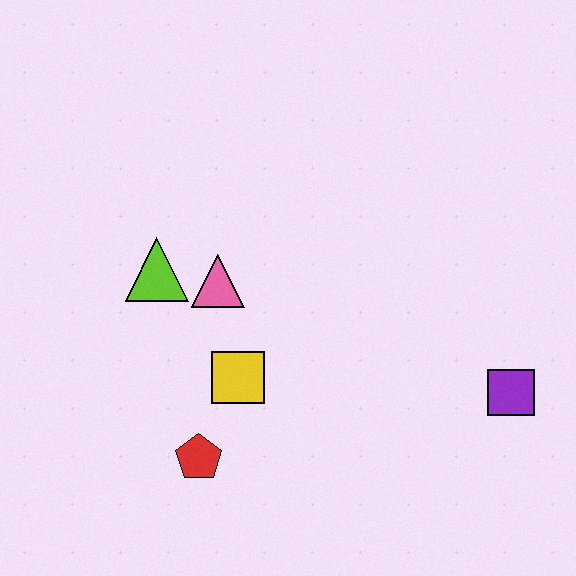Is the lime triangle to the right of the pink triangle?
No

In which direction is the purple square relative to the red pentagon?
The purple square is to the right of the red pentagon.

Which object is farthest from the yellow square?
The purple square is farthest from the yellow square.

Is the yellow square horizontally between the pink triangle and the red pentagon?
No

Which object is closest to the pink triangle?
The lime triangle is closest to the pink triangle.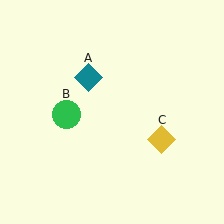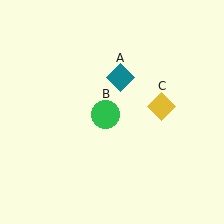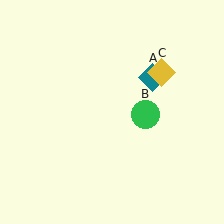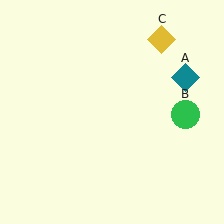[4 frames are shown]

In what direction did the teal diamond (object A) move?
The teal diamond (object A) moved right.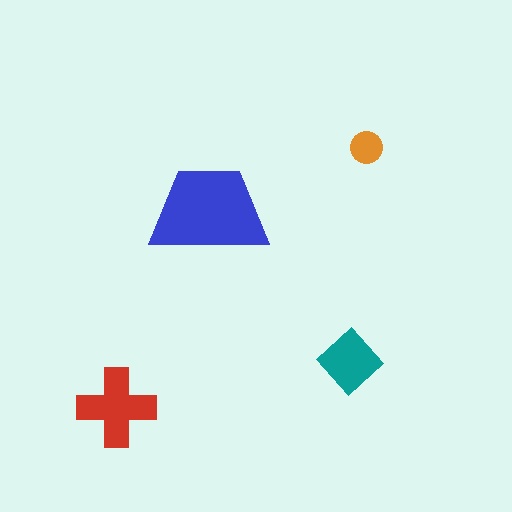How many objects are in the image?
There are 4 objects in the image.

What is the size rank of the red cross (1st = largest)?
2nd.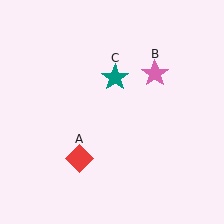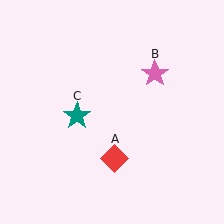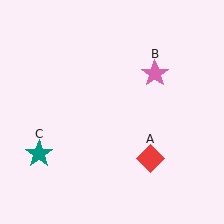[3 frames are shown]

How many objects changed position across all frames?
2 objects changed position: red diamond (object A), teal star (object C).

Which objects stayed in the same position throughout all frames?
Pink star (object B) remained stationary.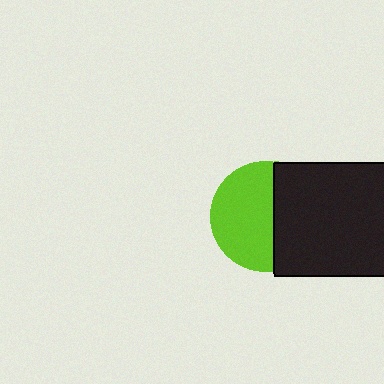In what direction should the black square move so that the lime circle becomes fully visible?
The black square should move right. That is the shortest direction to clear the overlap and leave the lime circle fully visible.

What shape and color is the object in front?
The object in front is a black square.